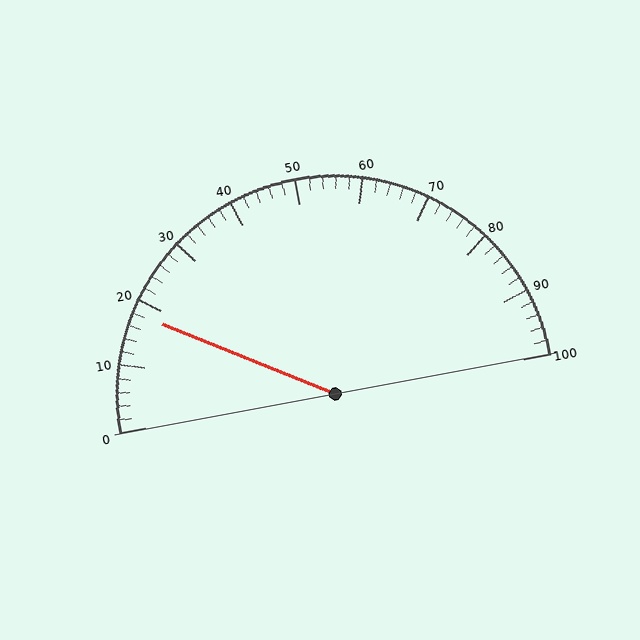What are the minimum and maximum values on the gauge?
The gauge ranges from 0 to 100.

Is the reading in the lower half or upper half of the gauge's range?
The reading is in the lower half of the range (0 to 100).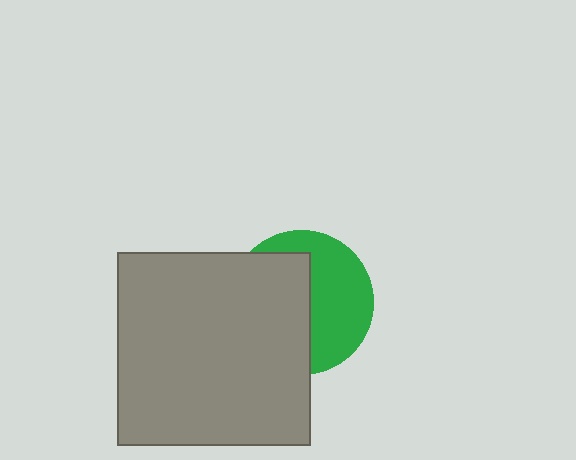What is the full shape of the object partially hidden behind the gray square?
The partially hidden object is a green circle.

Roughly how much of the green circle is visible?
About half of it is visible (roughly 47%).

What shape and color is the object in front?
The object in front is a gray square.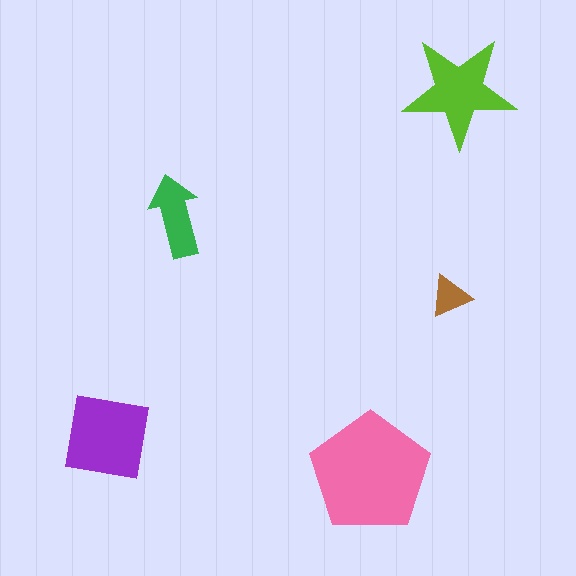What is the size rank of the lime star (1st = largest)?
3rd.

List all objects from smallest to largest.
The brown triangle, the green arrow, the lime star, the purple square, the pink pentagon.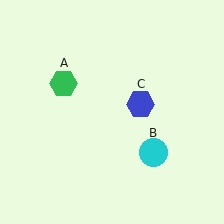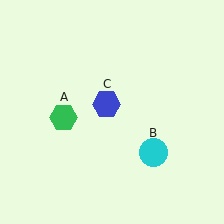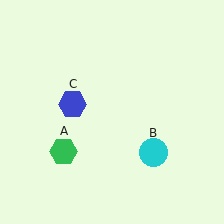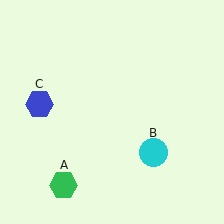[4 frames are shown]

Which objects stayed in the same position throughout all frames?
Cyan circle (object B) remained stationary.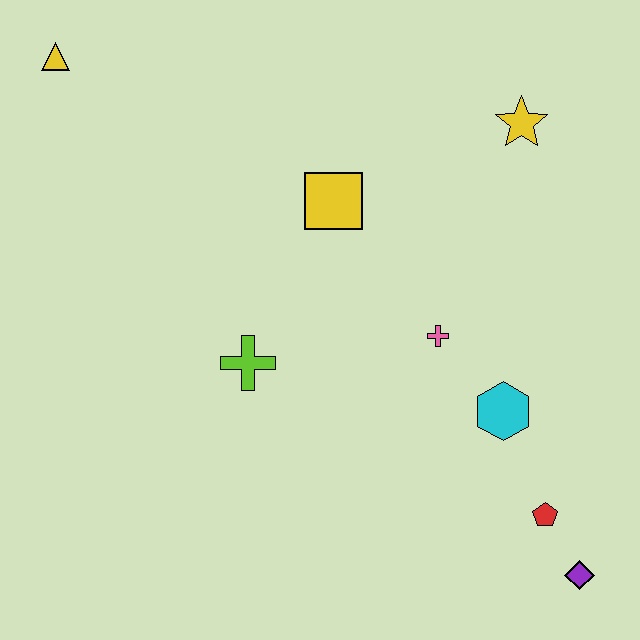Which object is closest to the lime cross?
The yellow square is closest to the lime cross.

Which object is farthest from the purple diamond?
The yellow triangle is farthest from the purple diamond.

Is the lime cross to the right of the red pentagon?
No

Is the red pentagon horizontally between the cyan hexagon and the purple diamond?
Yes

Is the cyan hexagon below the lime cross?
Yes